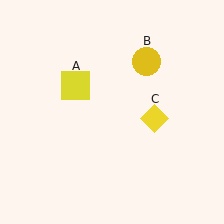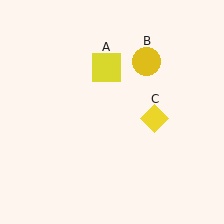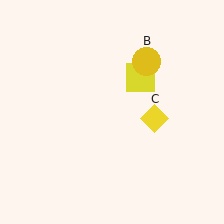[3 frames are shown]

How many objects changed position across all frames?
1 object changed position: yellow square (object A).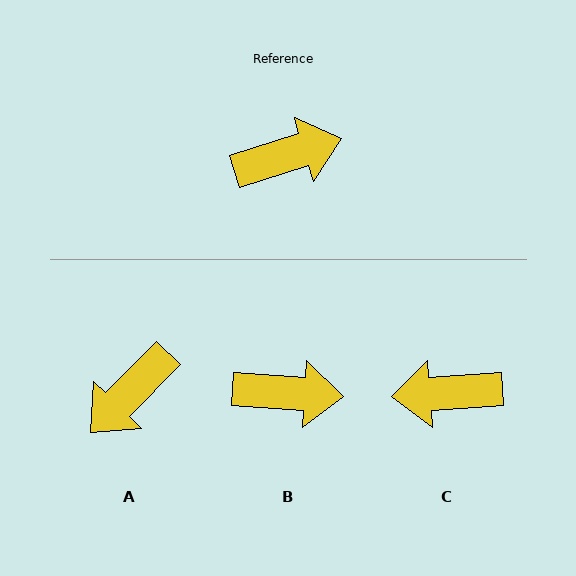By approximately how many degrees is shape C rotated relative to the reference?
Approximately 166 degrees counter-clockwise.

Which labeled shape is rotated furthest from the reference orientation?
C, about 166 degrees away.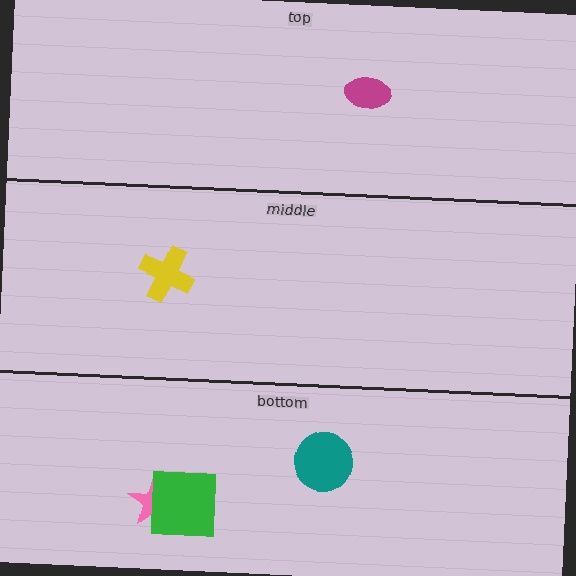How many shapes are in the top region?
1.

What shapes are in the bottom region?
The pink star, the teal circle, the green square.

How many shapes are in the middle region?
1.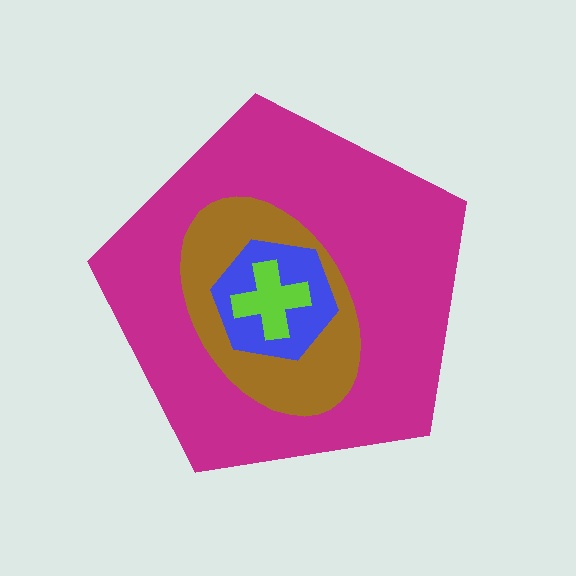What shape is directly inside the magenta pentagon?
The brown ellipse.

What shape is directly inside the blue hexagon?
The lime cross.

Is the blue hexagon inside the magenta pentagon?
Yes.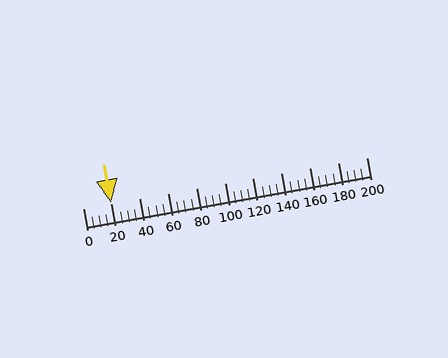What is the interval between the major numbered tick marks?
The major tick marks are spaced 20 units apart.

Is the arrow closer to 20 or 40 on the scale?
The arrow is closer to 20.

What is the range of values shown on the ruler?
The ruler shows values from 0 to 200.